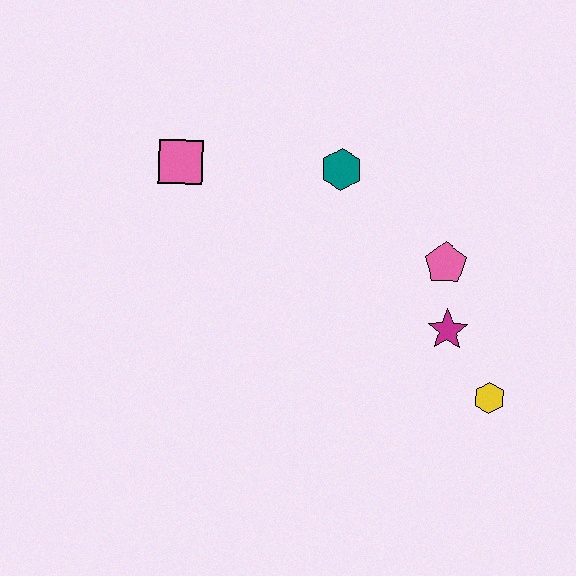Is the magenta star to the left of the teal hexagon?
No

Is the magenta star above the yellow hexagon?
Yes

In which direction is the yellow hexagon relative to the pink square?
The yellow hexagon is to the right of the pink square.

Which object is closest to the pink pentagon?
The magenta star is closest to the pink pentagon.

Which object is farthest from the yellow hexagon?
The pink square is farthest from the yellow hexagon.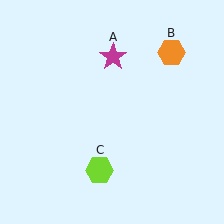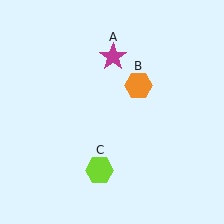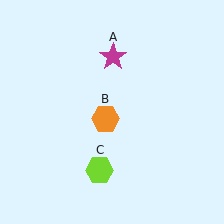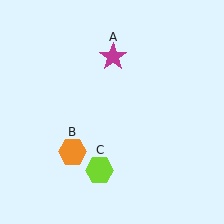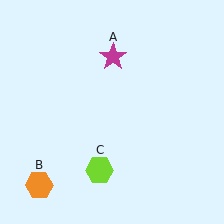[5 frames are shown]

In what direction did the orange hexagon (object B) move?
The orange hexagon (object B) moved down and to the left.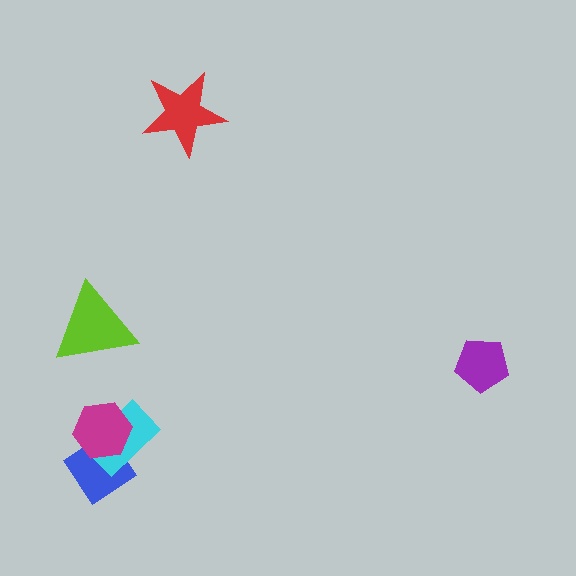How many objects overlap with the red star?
0 objects overlap with the red star.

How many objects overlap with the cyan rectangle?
2 objects overlap with the cyan rectangle.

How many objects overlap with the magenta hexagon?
2 objects overlap with the magenta hexagon.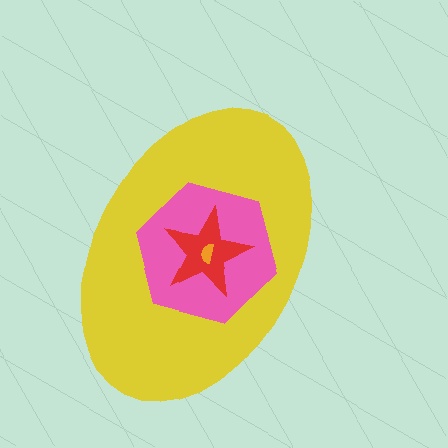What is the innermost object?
The orange semicircle.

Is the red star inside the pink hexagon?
Yes.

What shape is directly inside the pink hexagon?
The red star.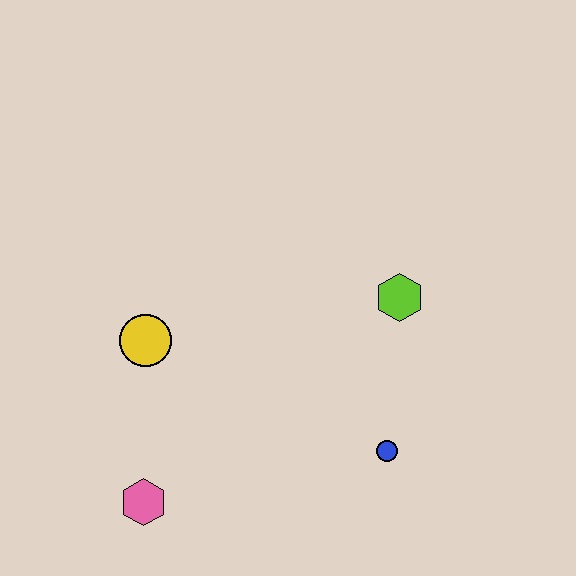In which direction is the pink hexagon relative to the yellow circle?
The pink hexagon is below the yellow circle.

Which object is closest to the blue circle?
The lime hexagon is closest to the blue circle.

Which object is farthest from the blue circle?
The yellow circle is farthest from the blue circle.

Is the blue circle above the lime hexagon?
No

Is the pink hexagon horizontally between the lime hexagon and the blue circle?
No